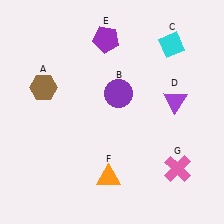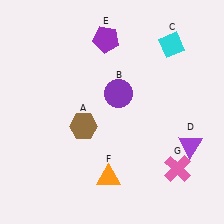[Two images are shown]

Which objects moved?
The objects that moved are: the brown hexagon (A), the purple triangle (D).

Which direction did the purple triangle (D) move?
The purple triangle (D) moved down.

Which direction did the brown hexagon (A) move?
The brown hexagon (A) moved right.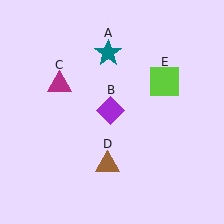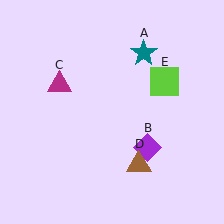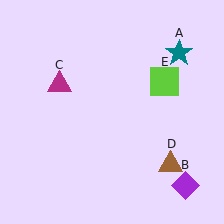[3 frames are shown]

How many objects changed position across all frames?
3 objects changed position: teal star (object A), purple diamond (object B), brown triangle (object D).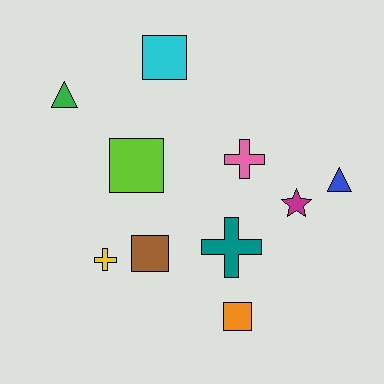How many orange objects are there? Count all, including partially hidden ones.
There is 1 orange object.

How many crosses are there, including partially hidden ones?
There are 3 crosses.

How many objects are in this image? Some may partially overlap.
There are 10 objects.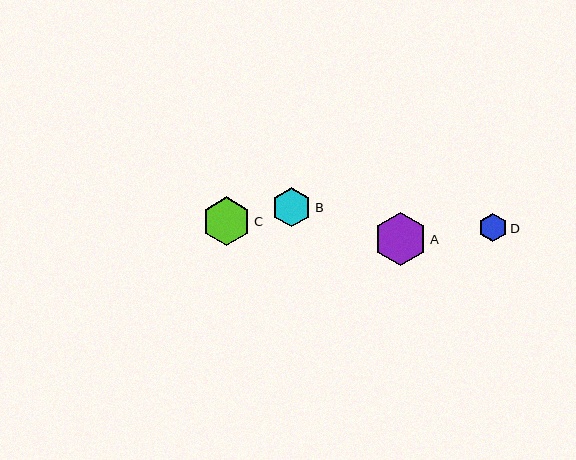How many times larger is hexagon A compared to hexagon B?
Hexagon A is approximately 1.3 times the size of hexagon B.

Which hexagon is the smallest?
Hexagon D is the smallest with a size of approximately 28 pixels.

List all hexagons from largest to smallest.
From largest to smallest: A, C, B, D.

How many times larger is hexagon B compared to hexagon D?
Hexagon B is approximately 1.4 times the size of hexagon D.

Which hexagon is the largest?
Hexagon A is the largest with a size of approximately 53 pixels.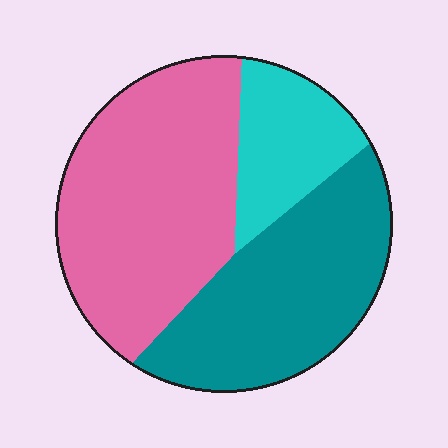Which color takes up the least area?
Cyan, at roughly 15%.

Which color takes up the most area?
Pink, at roughly 45%.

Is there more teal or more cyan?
Teal.